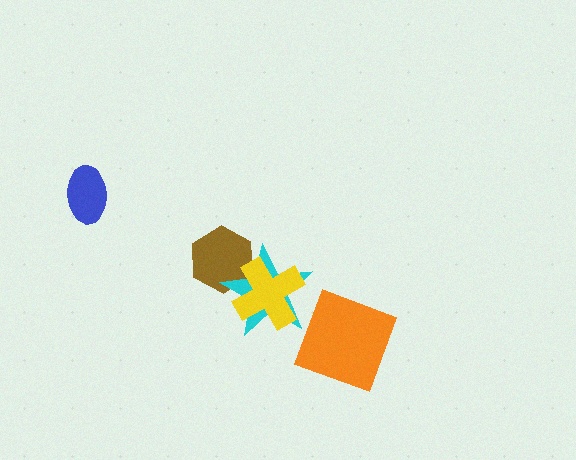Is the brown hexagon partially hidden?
Yes, it is partially covered by another shape.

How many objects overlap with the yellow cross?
2 objects overlap with the yellow cross.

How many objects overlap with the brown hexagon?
2 objects overlap with the brown hexagon.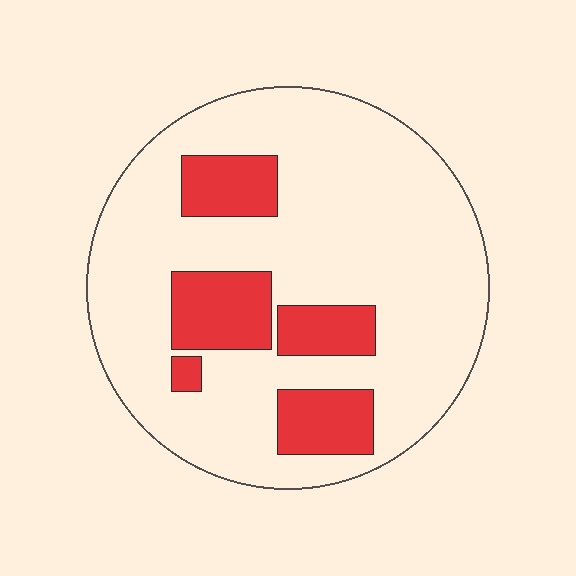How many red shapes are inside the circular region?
5.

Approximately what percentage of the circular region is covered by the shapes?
Approximately 20%.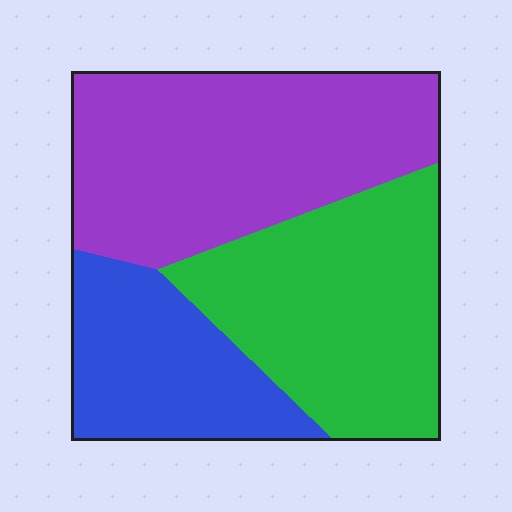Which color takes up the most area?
Purple, at roughly 40%.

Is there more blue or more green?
Green.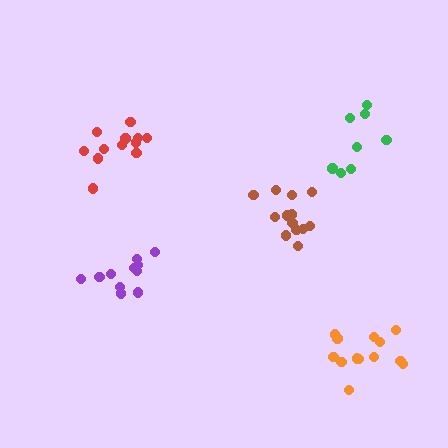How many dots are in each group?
Group 1: 8 dots, Group 2: 13 dots, Group 3: 13 dots, Group 4: 11 dots, Group 5: 12 dots (57 total).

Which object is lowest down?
The orange cluster is bottommost.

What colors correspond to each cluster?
The clusters are colored: green, orange, brown, purple, red.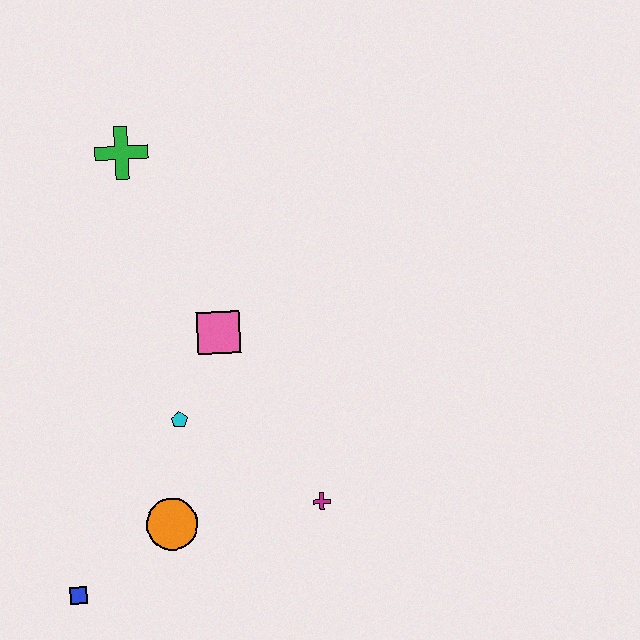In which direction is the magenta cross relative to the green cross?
The magenta cross is below the green cross.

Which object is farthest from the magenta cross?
The green cross is farthest from the magenta cross.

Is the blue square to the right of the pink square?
No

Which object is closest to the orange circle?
The cyan pentagon is closest to the orange circle.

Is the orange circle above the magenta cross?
No